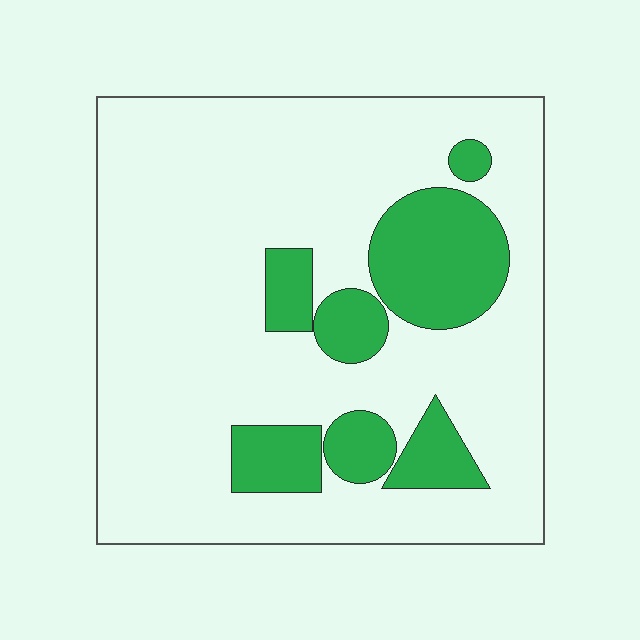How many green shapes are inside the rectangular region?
7.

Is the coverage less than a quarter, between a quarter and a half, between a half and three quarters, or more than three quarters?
Less than a quarter.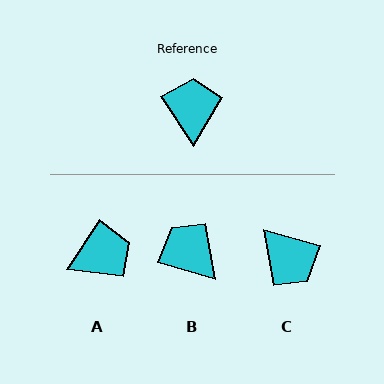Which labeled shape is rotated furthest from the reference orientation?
C, about 139 degrees away.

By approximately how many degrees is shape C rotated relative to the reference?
Approximately 139 degrees clockwise.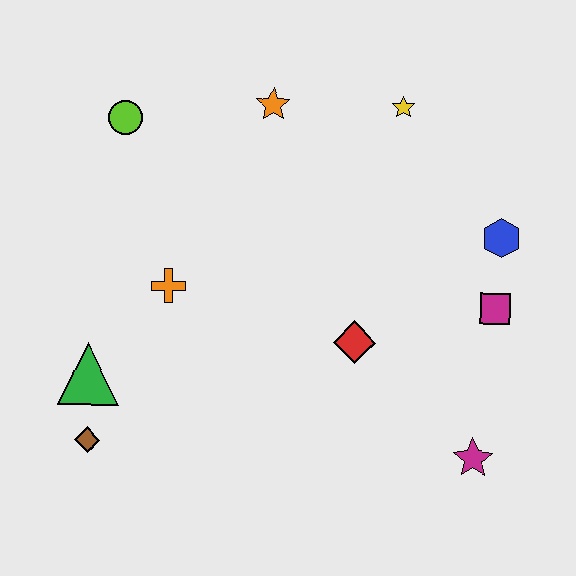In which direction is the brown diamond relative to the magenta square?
The brown diamond is to the left of the magenta square.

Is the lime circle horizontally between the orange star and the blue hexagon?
No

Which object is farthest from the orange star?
The magenta star is farthest from the orange star.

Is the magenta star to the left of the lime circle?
No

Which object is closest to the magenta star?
The magenta square is closest to the magenta star.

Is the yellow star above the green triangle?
Yes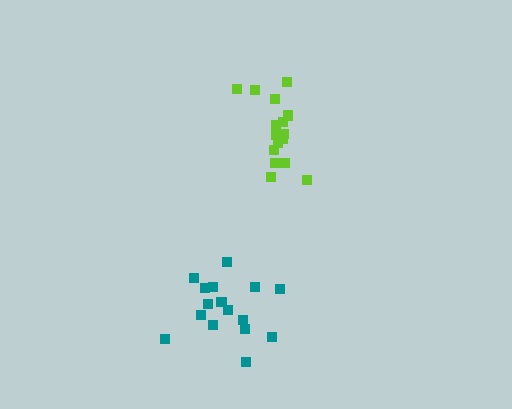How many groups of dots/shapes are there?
There are 2 groups.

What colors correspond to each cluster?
The clusters are colored: lime, teal.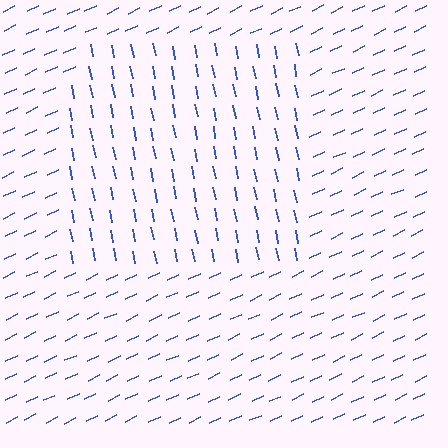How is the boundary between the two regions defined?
The boundary is defined purely by a change in line orientation (approximately 76 degrees difference). All lines are the same color and thickness.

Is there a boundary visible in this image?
Yes, there is a texture boundary formed by a change in line orientation.